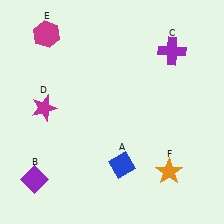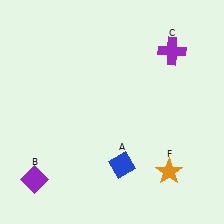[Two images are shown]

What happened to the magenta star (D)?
The magenta star (D) was removed in Image 2. It was in the top-left area of Image 1.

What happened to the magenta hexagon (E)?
The magenta hexagon (E) was removed in Image 2. It was in the top-left area of Image 1.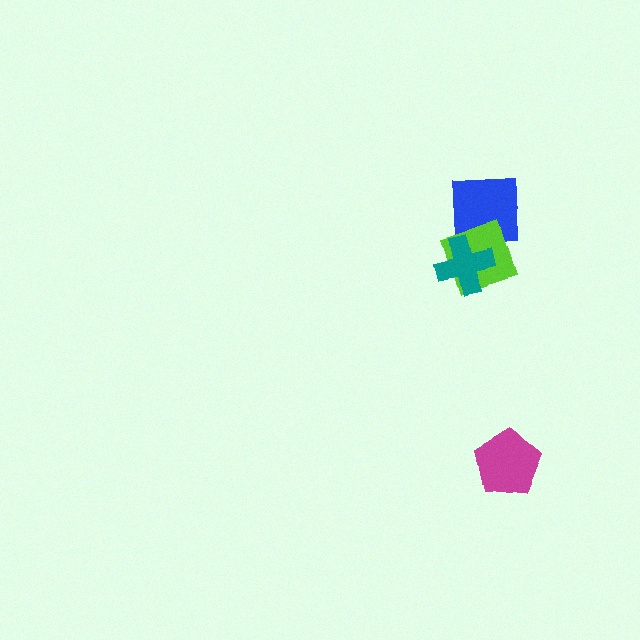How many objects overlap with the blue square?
2 objects overlap with the blue square.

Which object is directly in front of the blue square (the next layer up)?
The lime diamond is directly in front of the blue square.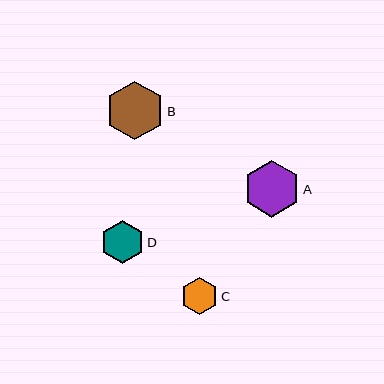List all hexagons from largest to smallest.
From largest to smallest: B, A, D, C.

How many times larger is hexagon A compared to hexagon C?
Hexagon A is approximately 1.5 times the size of hexagon C.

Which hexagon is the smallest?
Hexagon C is the smallest with a size of approximately 37 pixels.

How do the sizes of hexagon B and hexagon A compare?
Hexagon B and hexagon A are approximately the same size.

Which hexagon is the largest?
Hexagon B is the largest with a size of approximately 59 pixels.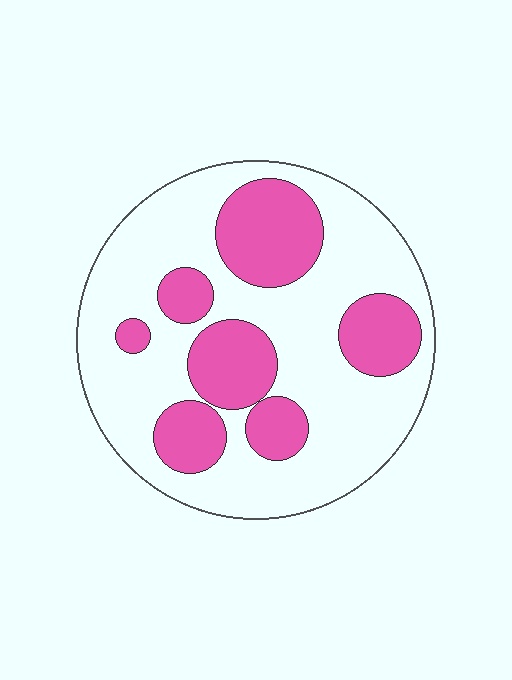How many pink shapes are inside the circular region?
7.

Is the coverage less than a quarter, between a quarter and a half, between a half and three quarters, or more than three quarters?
Between a quarter and a half.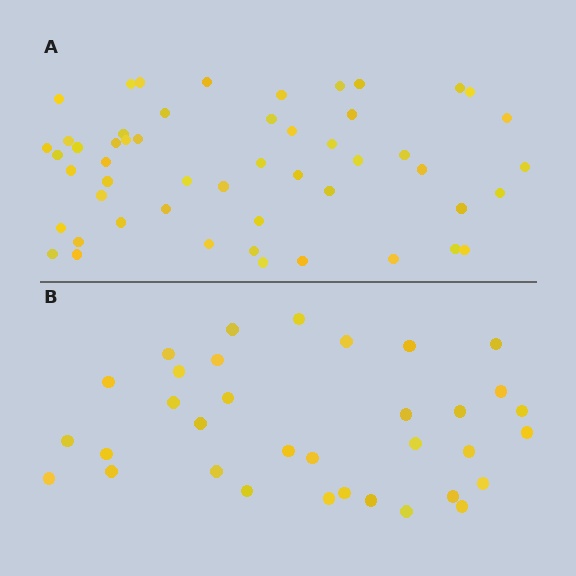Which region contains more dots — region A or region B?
Region A (the top region) has more dots.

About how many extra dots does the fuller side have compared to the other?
Region A has approximately 20 more dots than region B.